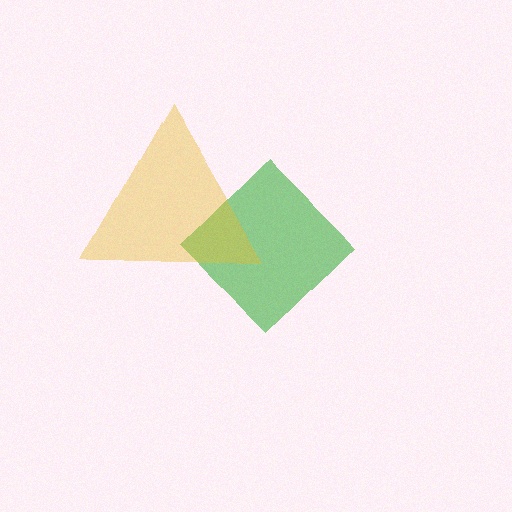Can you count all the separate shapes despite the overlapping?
Yes, there are 2 separate shapes.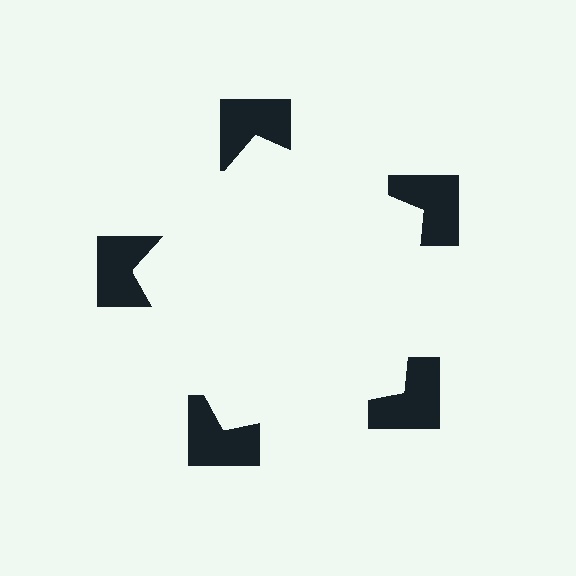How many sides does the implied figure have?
5 sides.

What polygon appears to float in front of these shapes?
An illusory pentagon — its edges are inferred from the aligned wedge cuts in the notched squares, not physically drawn.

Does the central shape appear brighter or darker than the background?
It typically appears slightly brighter than the background, even though no actual brightness change is drawn.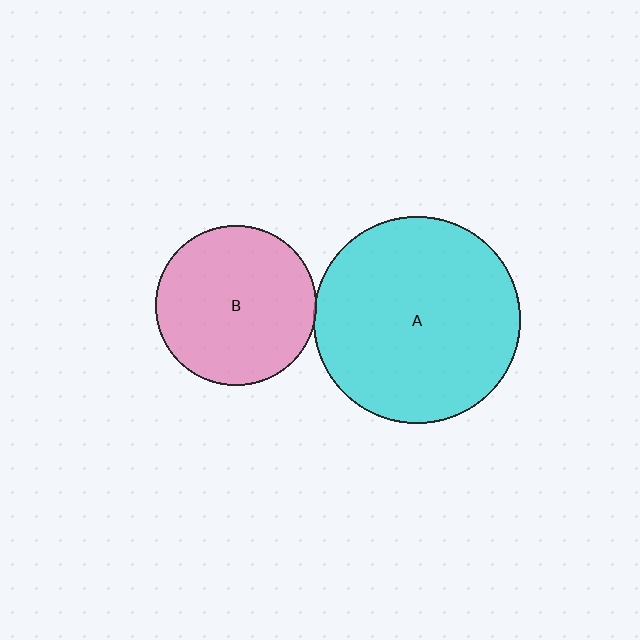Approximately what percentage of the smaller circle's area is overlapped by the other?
Approximately 5%.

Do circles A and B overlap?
Yes.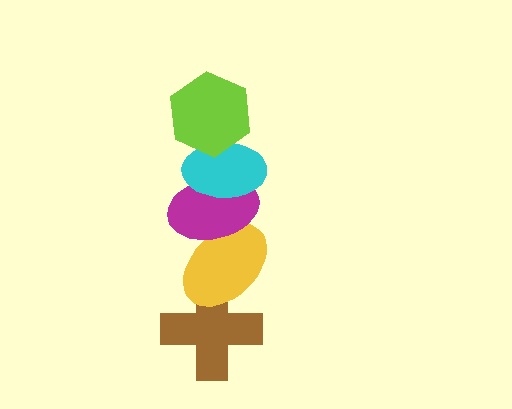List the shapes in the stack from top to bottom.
From top to bottom: the lime hexagon, the cyan ellipse, the magenta ellipse, the yellow ellipse, the brown cross.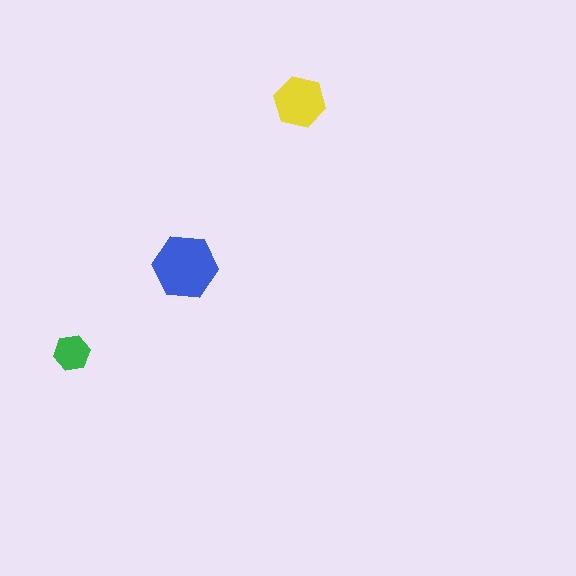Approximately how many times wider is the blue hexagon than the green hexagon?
About 2 times wider.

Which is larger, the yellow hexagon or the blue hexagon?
The blue one.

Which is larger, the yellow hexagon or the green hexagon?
The yellow one.